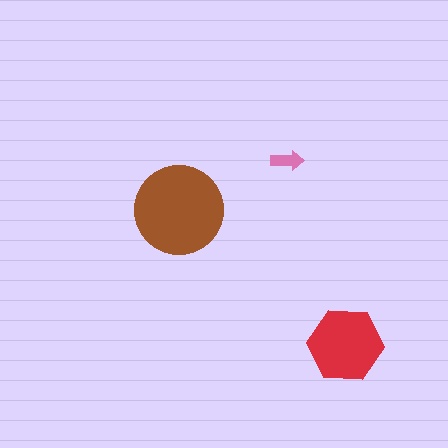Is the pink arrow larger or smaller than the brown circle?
Smaller.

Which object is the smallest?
The pink arrow.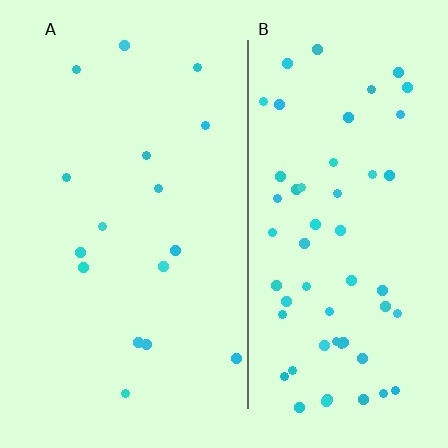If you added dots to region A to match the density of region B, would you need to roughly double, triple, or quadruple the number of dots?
Approximately quadruple.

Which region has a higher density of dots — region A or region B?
B (the right).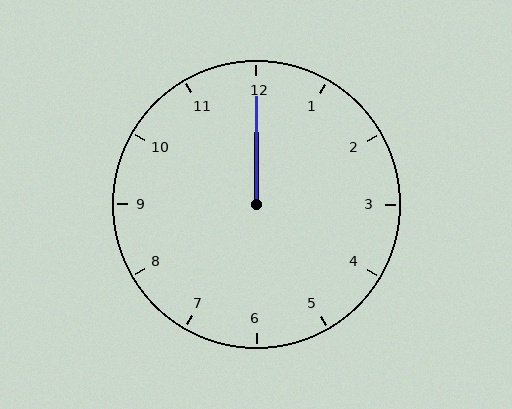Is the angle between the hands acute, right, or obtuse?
It is acute.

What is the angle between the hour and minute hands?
Approximately 0 degrees.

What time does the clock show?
12:00.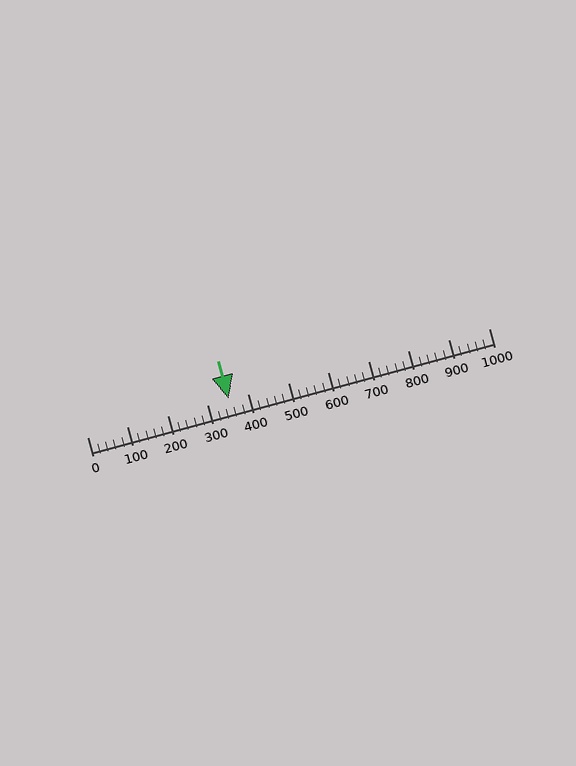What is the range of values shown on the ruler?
The ruler shows values from 0 to 1000.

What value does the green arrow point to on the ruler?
The green arrow points to approximately 352.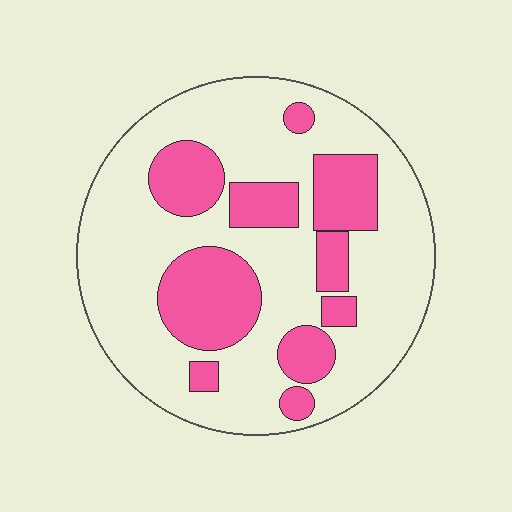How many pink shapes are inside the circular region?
10.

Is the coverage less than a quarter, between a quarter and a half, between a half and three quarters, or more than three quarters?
Between a quarter and a half.